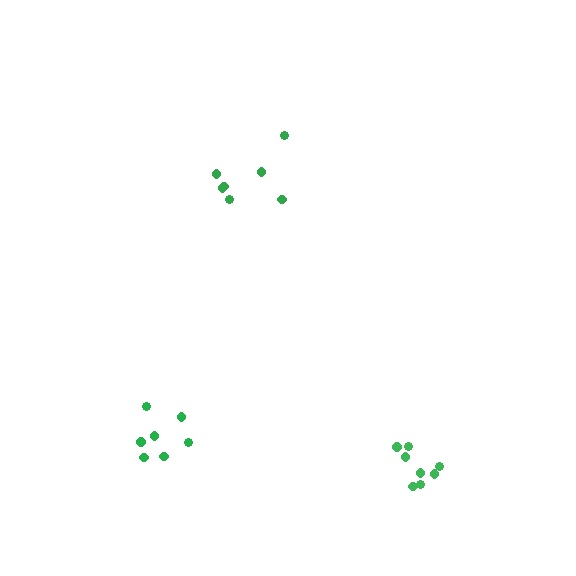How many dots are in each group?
Group 1: 8 dots, Group 2: 7 dots, Group 3: 7 dots (22 total).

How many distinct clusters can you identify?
There are 3 distinct clusters.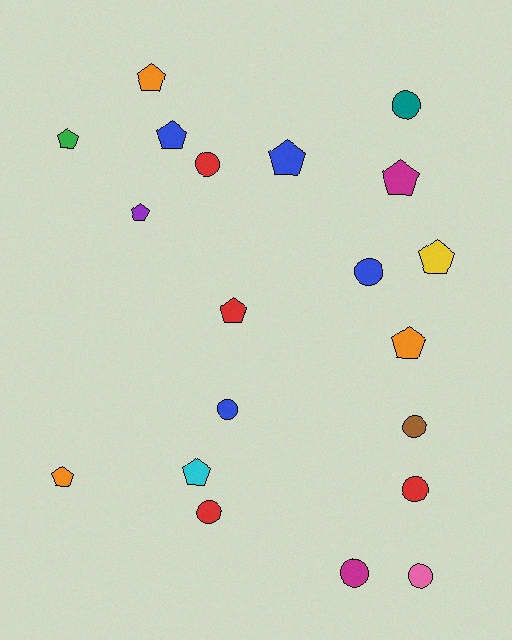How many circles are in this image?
There are 9 circles.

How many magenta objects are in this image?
There are 2 magenta objects.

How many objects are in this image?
There are 20 objects.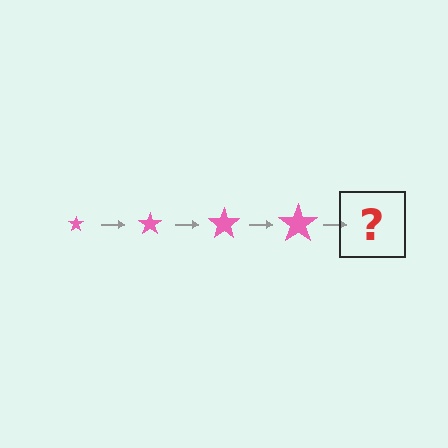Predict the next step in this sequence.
The next step is a pink star, larger than the previous one.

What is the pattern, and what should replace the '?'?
The pattern is that the star gets progressively larger each step. The '?' should be a pink star, larger than the previous one.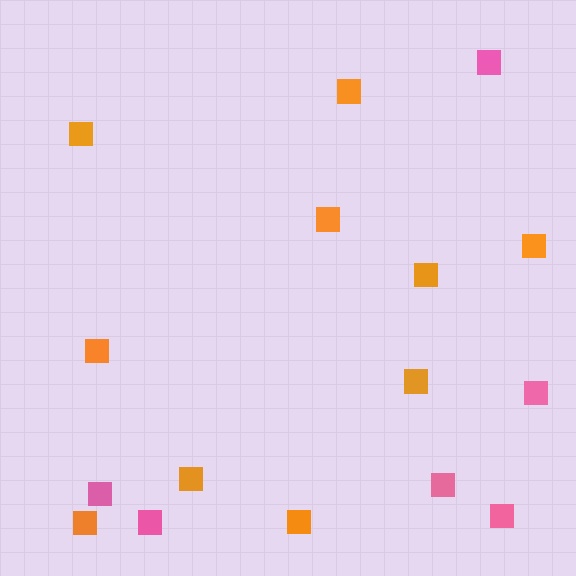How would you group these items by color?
There are 2 groups: one group of pink squares (6) and one group of orange squares (10).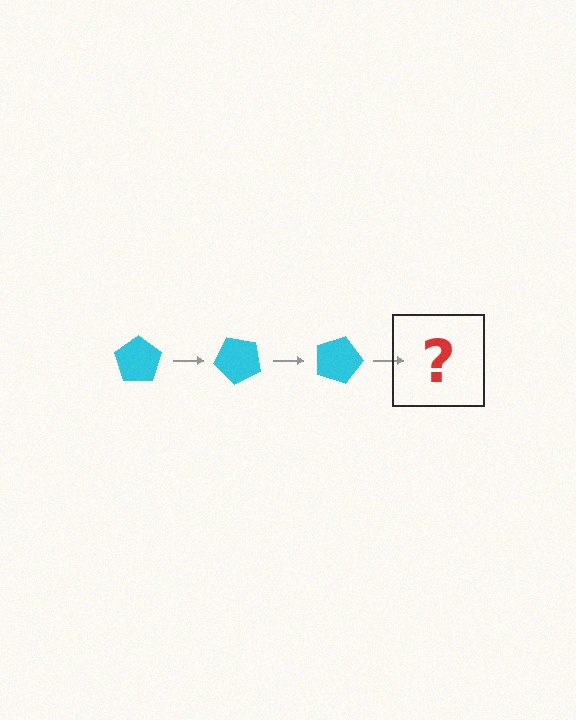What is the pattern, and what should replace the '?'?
The pattern is that the pentagon rotates 45 degrees each step. The '?' should be a cyan pentagon rotated 135 degrees.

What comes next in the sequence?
The next element should be a cyan pentagon rotated 135 degrees.